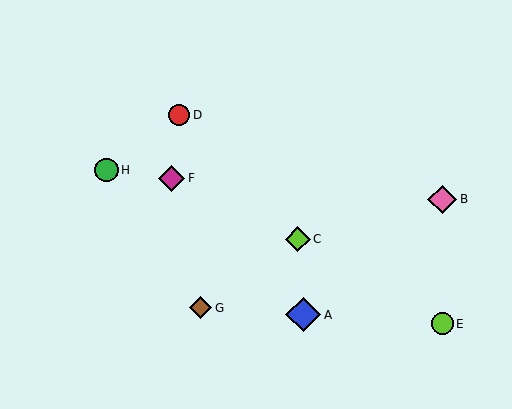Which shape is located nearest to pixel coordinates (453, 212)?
The pink diamond (labeled B) at (442, 199) is nearest to that location.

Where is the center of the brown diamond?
The center of the brown diamond is at (200, 308).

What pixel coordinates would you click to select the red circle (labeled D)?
Click at (179, 115) to select the red circle D.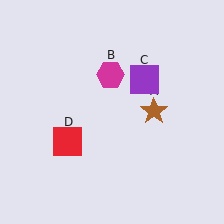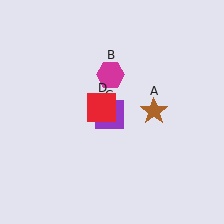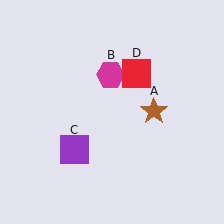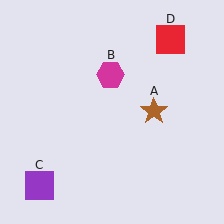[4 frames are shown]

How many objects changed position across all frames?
2 objects changed position: purple square (object C), red square (object D).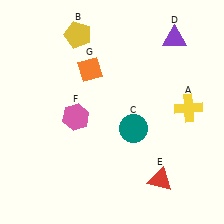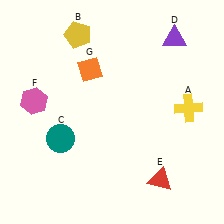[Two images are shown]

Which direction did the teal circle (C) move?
The teal circle (C) moved left.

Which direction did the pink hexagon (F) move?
The pink hexagon (F) moved left.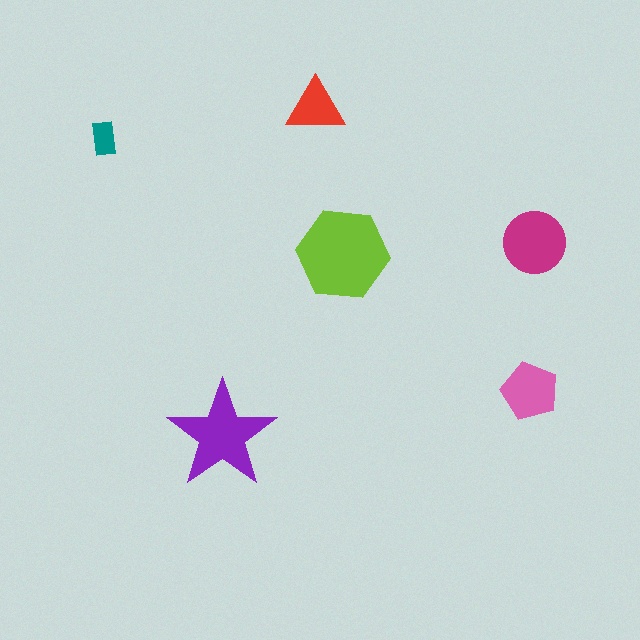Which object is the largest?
The lime hexagon.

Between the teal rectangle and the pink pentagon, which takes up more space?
The pink pentagon.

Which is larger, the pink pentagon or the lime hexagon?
The lime hexagon.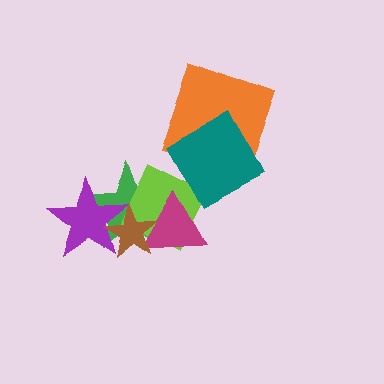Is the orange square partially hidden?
Yes, it is partially covered by another shape.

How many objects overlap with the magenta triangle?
3 objects overlap with the magenta triangle.